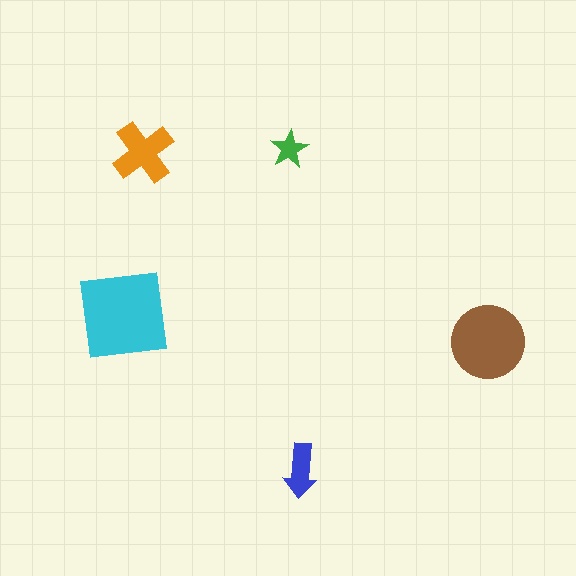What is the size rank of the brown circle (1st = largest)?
2nd.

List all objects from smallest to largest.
The green star, the blue arrow, the orange cross, the brown circle, the cyan square.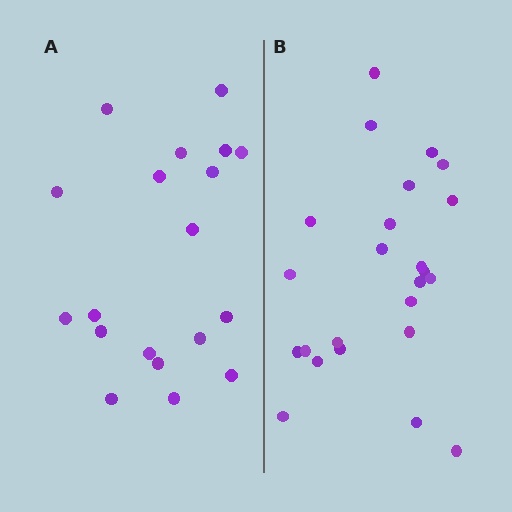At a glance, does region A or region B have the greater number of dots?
Region B (the right region) has more dots.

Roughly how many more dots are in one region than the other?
Region B has about 5 more dots than region A.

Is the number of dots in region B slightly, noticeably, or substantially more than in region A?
Region B has noticeably more, but not dramatically so. The ratio is roughly 1.3 to 1.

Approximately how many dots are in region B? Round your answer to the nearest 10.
About 20 dots. (The exact count is 24, which rounds to 20.)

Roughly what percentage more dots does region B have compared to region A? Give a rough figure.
About 25% more.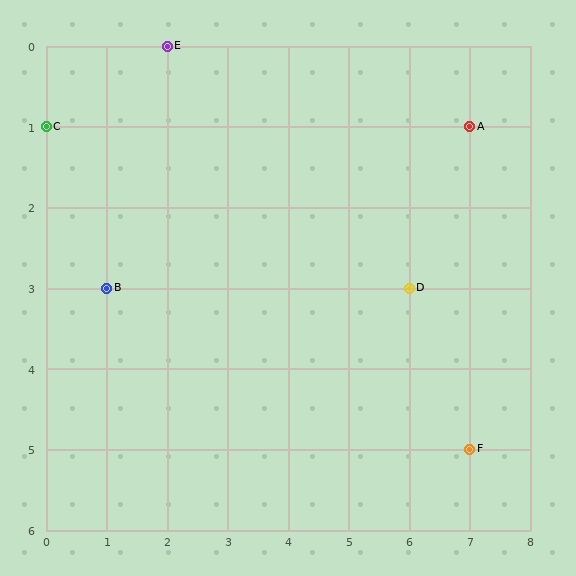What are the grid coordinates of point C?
Point C is at grid coordinates (0, 1).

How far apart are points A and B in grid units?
Points A and B are 6 columns and 2 rows apart (about 6.3 grid units diagonally).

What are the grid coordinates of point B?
Point B is at grid coordinates (1, 3).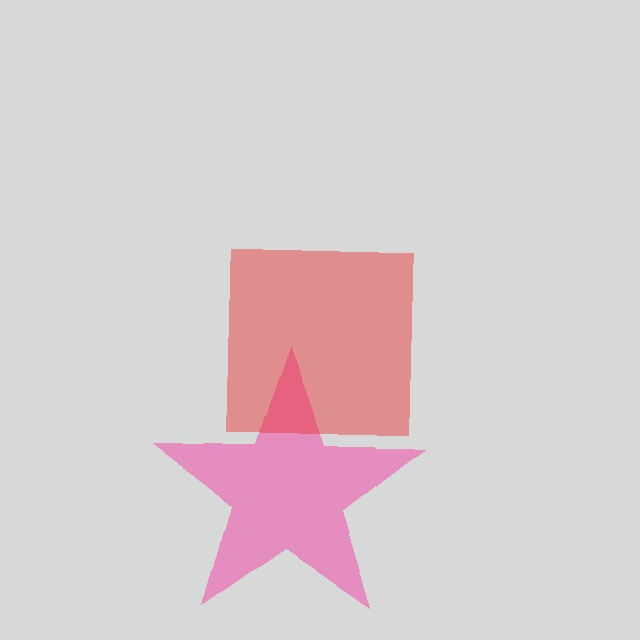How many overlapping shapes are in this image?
There are 2 overlapping shapes in the image.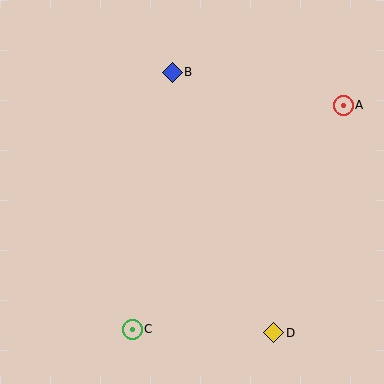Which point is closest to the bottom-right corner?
Point D is closest to the bottom-right corner.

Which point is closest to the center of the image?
Point B at (172, 72) is closest to the center.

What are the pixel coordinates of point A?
Point A is at (343, 105).